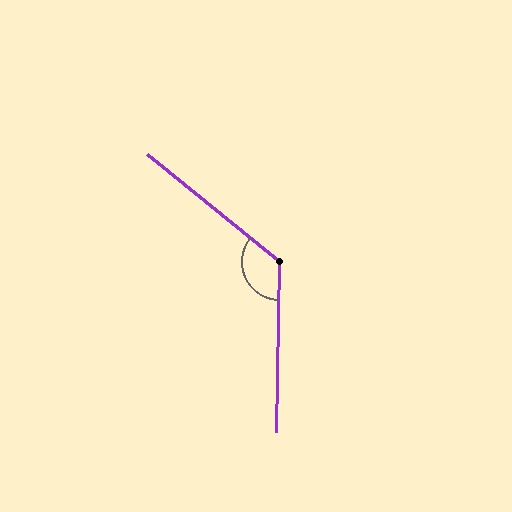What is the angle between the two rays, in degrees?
Approximately 128 degrees.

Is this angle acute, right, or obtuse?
It is obtuse.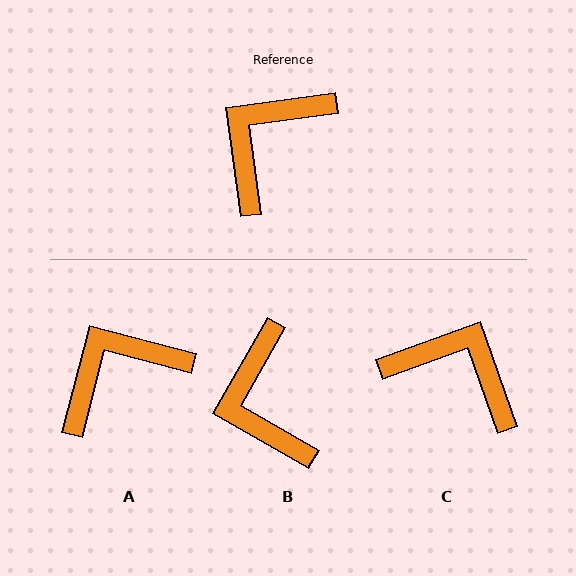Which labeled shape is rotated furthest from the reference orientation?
C, about 78 degrees away.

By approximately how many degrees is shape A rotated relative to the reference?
Approximately 22 degrees clockwise.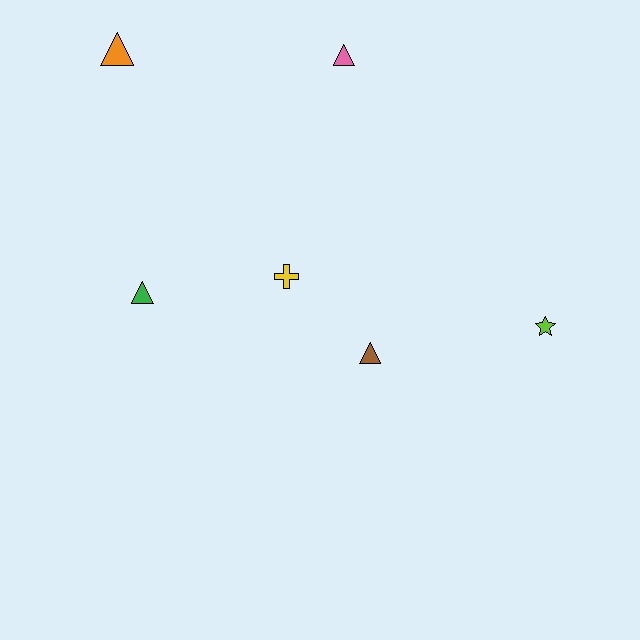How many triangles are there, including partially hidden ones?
There are 4 triangles.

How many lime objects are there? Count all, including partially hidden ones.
There is 1 lime object.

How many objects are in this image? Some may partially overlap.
There are 6 objects.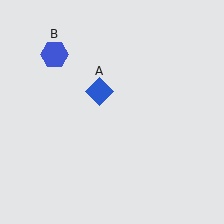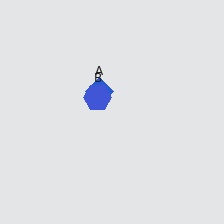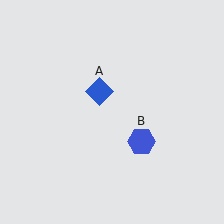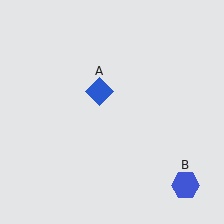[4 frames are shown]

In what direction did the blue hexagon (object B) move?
The blue hexagon (object B) moved down and to the right.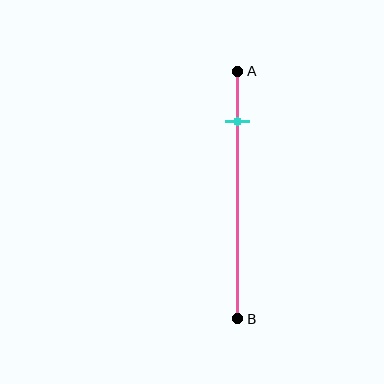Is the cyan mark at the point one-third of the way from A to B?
No, the mark is at about 20% from A, not at the 33% one-third point.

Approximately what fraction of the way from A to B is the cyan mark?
The cyan mark is approximately 20% of the way from A to B.